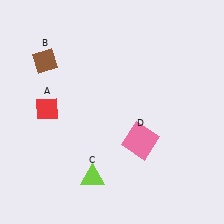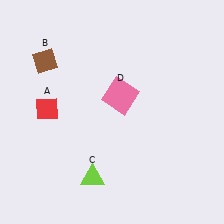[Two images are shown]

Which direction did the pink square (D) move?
The pink square (D) moved up.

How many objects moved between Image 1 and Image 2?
1 object moved between the two images.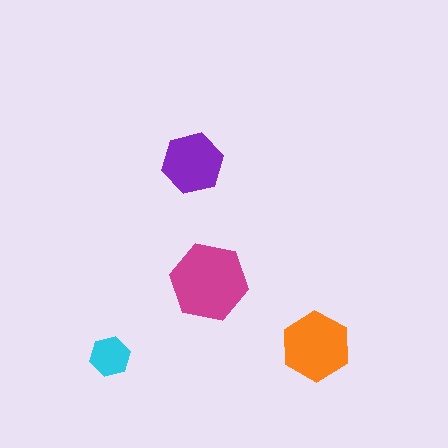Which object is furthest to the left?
The cyan hexagon is leftmost.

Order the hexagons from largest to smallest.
the magenta one, the orange one, the purple one, the cyan one.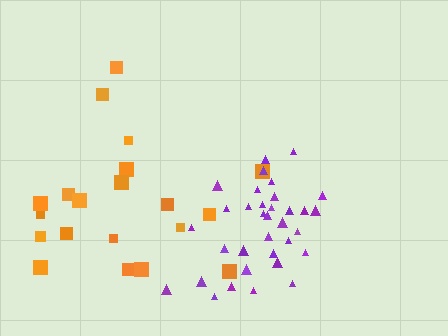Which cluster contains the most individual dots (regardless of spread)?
Purple (34).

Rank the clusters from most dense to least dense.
purple, orange.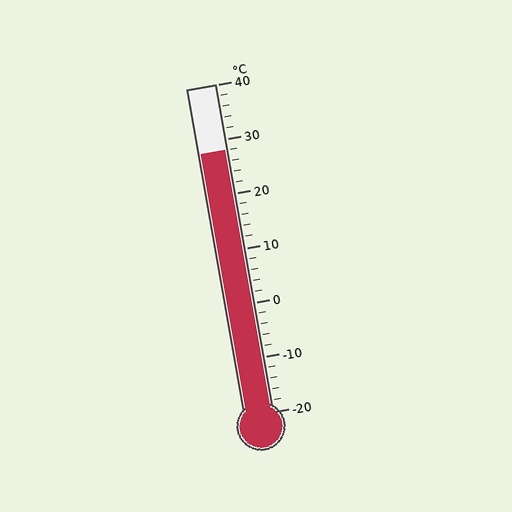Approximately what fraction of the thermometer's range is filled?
The thermometer is filled to approximately 80% of its range.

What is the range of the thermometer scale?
The thermometer scale ranges from -20°C to 40°C.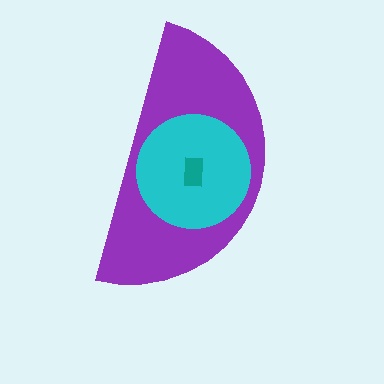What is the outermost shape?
The purple semicircle.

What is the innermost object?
The teal rectangle.